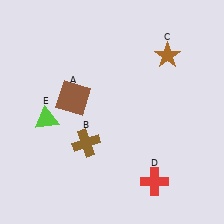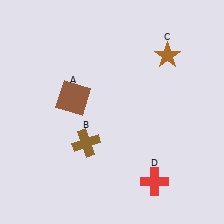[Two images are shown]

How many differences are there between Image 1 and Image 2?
There is 1 difference between the two images.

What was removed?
The lime triangle (E) was removed in Image 2.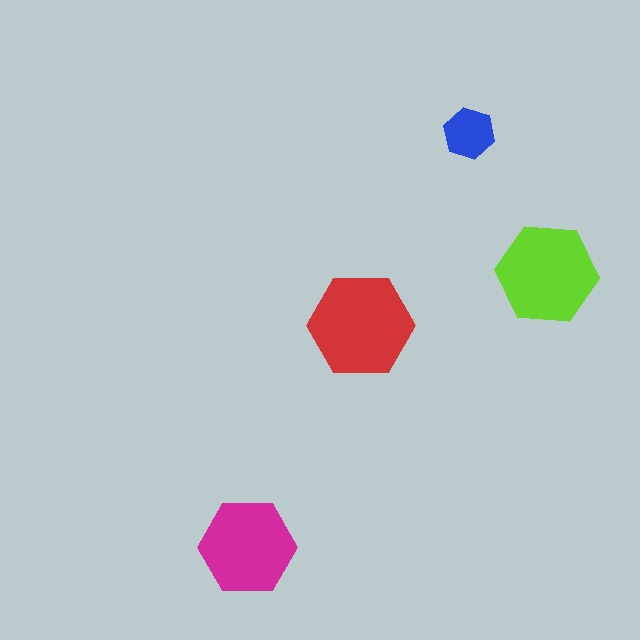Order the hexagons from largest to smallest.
the red one, the lime one, the magenta one, the blue one.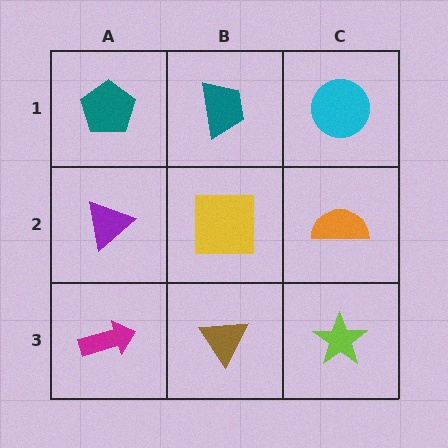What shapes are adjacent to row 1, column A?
A purple triangle (row 2, column A), a teal trapezoid (row 1, column B).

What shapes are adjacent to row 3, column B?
A yellow square (row 2, column B), a magenta arrow (row 3, column A), a lime star (row 3, column C).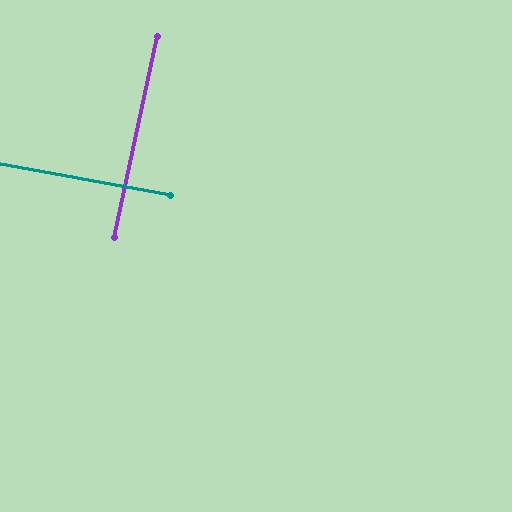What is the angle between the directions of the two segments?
Approximately 88 degrees.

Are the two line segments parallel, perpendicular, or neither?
Perpendicular — they meet at approximately 88°.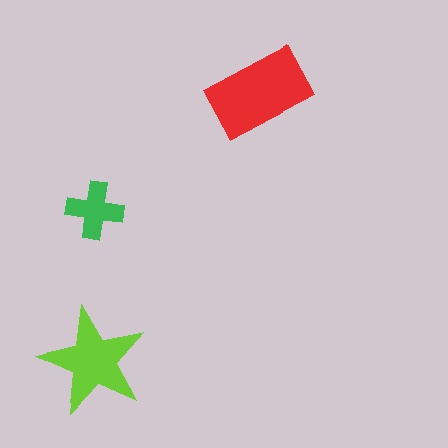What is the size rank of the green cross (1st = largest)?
3rd.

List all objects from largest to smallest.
The red rectangle, the lime star, the green cross.